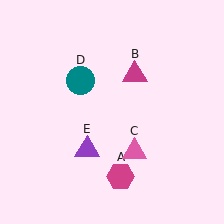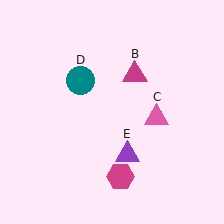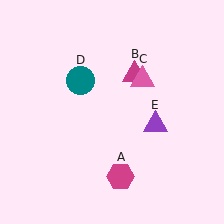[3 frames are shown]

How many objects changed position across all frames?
2 objects changed position: pink triangle (object C), purple triangle (object E).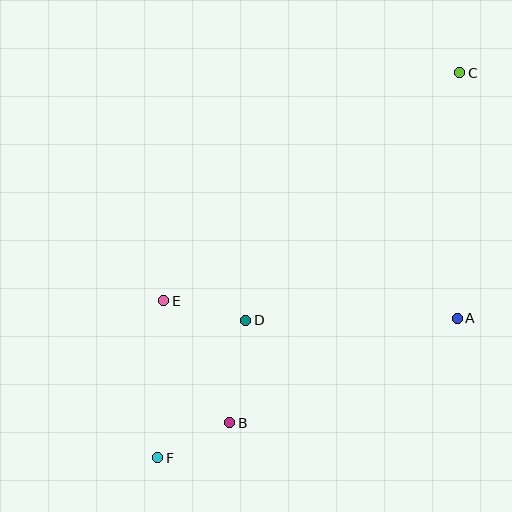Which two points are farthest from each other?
Points C and F are farthest from each other.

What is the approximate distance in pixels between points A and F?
The distance between A and F is approximately 330 pixels.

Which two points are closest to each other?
Points B and F are closest to each other.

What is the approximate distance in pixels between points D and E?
The distance between D and E is approximately 84 pixels.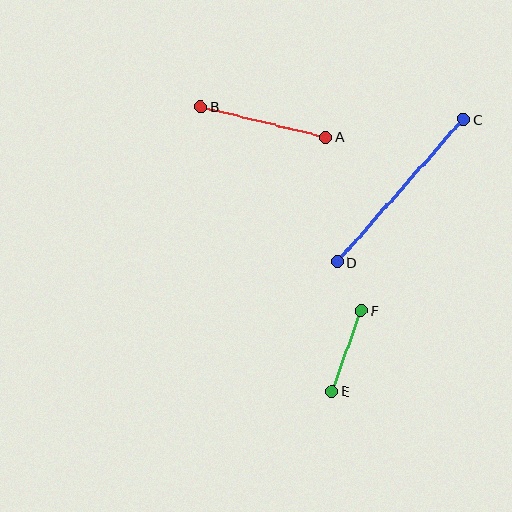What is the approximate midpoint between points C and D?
The midpoint is at approximately (400, 190) pixels.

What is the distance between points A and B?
The distance is approximately 129 pixels.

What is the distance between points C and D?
The distance is approximately 190 pixels.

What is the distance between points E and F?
The distance is approximately 86 pixels.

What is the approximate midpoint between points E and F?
The midpoint is at approximately (347, 351) pixels.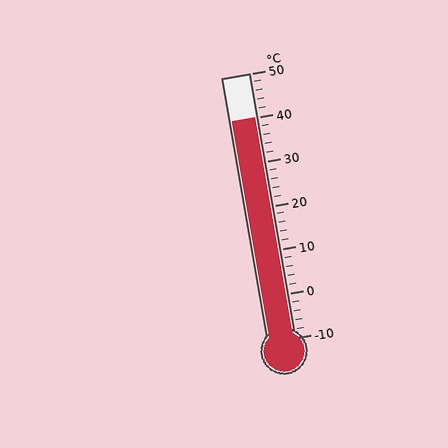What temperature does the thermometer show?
The thermometer shows approximately 40°C.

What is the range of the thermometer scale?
The thermometer scale ranges from -10°C to 50°C.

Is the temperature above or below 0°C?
The temperature is above 0°C.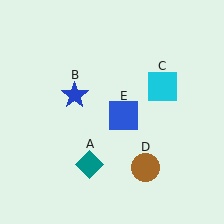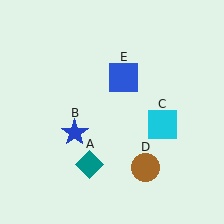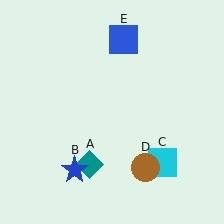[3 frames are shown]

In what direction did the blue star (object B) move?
The blue star (object B) moved down.